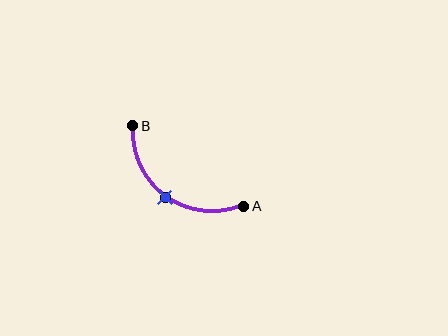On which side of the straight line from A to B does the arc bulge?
The arc bulges below and to the left of the straight line connecting A and B.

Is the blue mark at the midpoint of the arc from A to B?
Yes. The blue mark lies on the arc at equal arc-length from both A and B — it is the arc midpoint.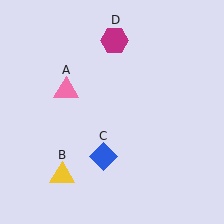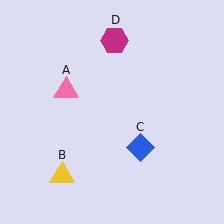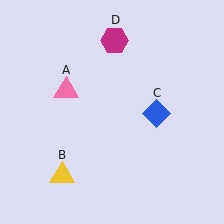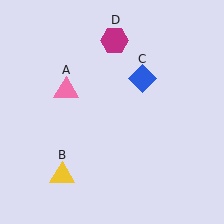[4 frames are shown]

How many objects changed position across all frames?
1 object changed position: blue diamond (object C).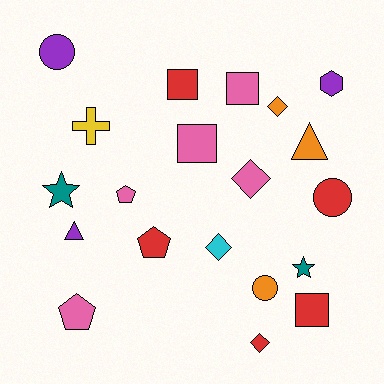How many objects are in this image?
There are 20 objects.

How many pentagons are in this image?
There are 3 pentagons.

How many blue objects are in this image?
There are no blue objects.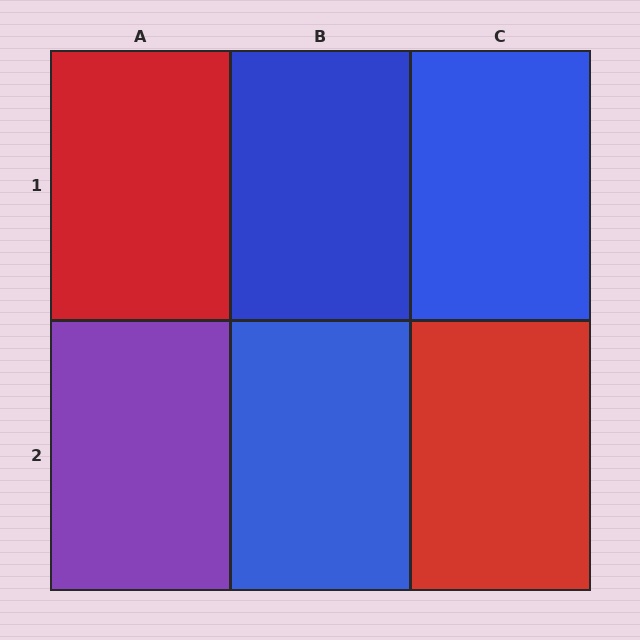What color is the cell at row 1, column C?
Blue.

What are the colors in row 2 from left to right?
Purple, blue, red.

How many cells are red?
2 cells are red.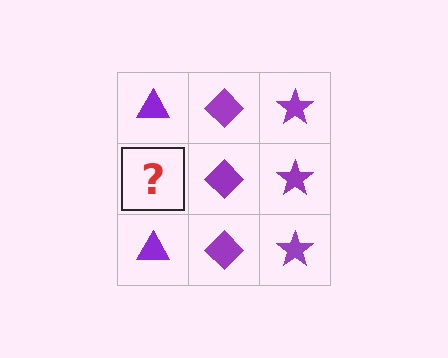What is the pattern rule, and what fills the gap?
The rule is that each column has a consistent shape. The gap should be filled with a purple triangle.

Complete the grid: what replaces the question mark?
The question mark should be replaced with a purple triangle.